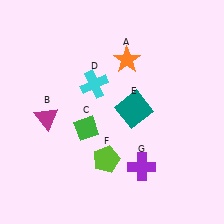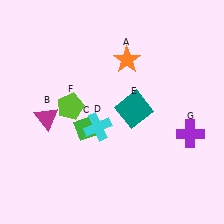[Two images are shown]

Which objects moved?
The objects that moved are: the cyan cross (D), the lime pentagon (F), the purple cross (G).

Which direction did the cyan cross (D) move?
The cyan cross (D) moved down.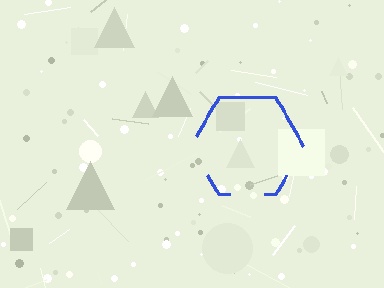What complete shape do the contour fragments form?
The contour fragments form a hexagon.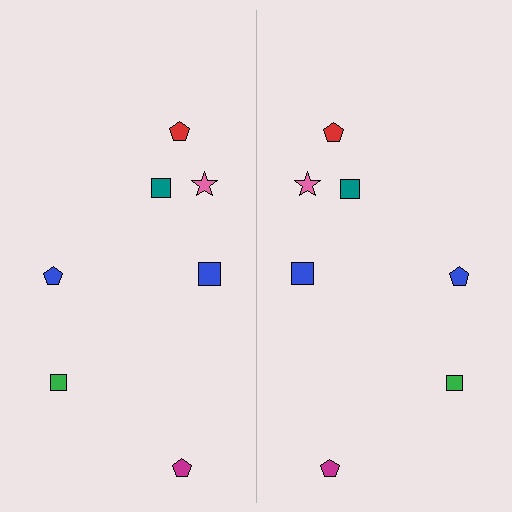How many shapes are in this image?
There are 14 shapes in this image.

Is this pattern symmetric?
Yes, this pattern has bilateral (reflection) symmetry.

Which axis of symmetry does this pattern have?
The pattern has a vertical axis of symmetry running through the center of the image.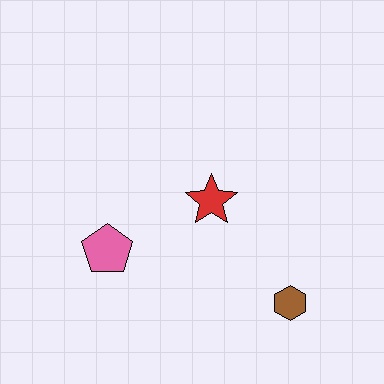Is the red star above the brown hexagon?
Yes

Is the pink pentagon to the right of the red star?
No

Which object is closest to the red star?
The pink pentagon is closest to the red star.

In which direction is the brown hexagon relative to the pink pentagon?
The brown hexagon is to the right of the pink pentagon.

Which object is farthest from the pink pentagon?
The brown hexagon is farthest from the pink pentagon.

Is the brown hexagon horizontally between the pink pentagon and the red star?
No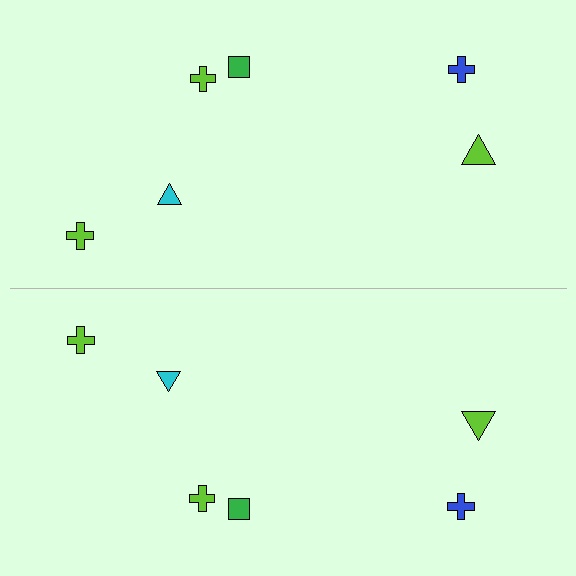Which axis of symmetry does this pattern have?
The pattern has a horizontal axis of symmetry running through the center of the image.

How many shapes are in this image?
There are 12 shapes in this image.